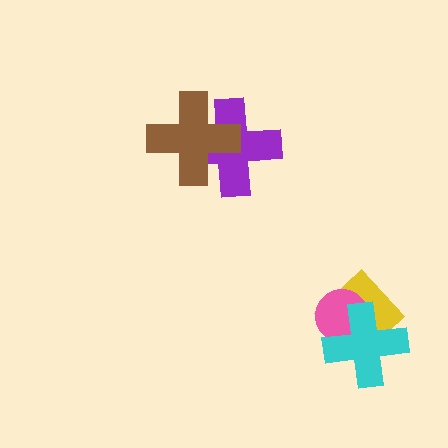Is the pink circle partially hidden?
Yes, it is partially covered by another shape.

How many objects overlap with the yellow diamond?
2 objects overlap with the yellow diamond.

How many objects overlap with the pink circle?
2 objects overlap with the pink circle.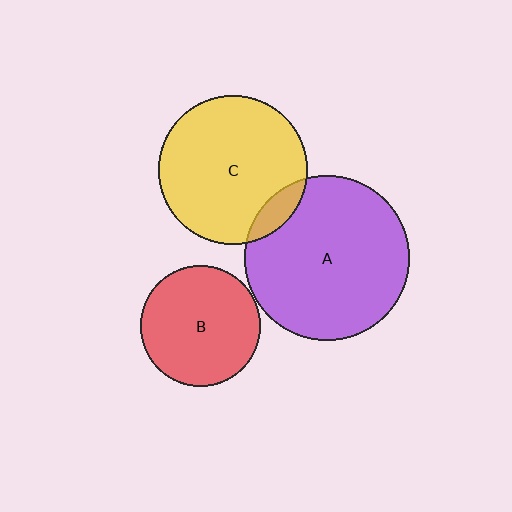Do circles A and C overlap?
Yes.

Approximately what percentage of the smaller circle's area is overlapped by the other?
Approximately 10%.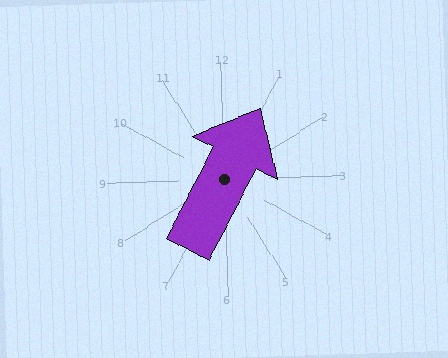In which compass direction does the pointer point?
Northeast.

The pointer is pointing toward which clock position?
Roughly 1 o'clock.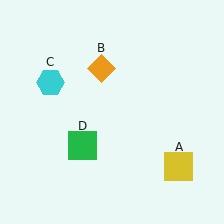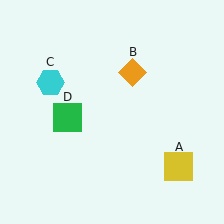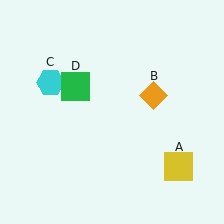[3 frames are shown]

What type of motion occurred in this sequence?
The orange diamond (object B), green square (object D) rotated clockwise around the center of the scene.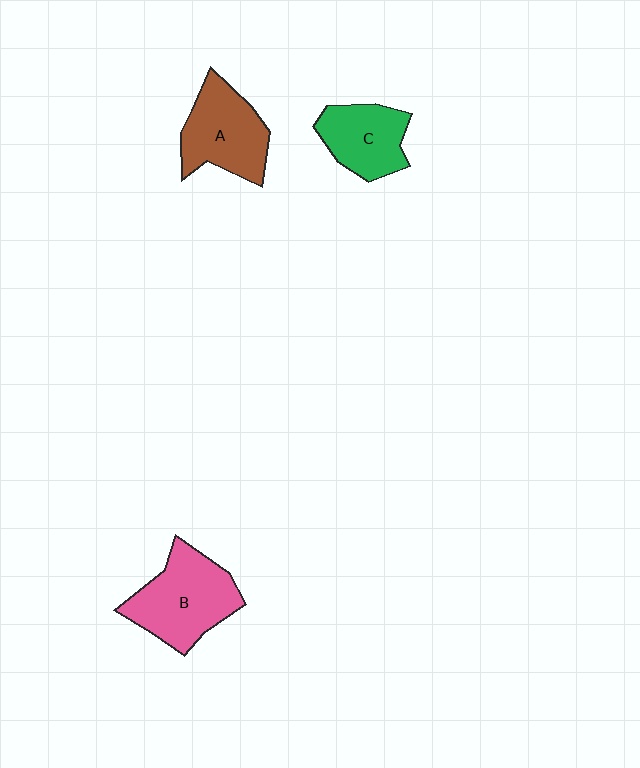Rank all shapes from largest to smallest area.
From largest to smallest: B (pink), A (brown), C (green).